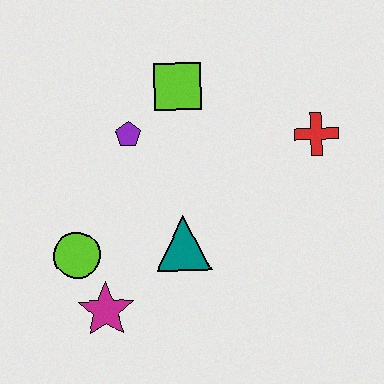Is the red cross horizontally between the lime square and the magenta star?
No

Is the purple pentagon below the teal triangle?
No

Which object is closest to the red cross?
The lime square is closest to the red cross.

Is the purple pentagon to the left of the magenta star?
No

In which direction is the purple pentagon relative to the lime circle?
The purple pentagon is above the lime circle.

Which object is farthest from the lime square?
The magenta star is farthest from the lime square.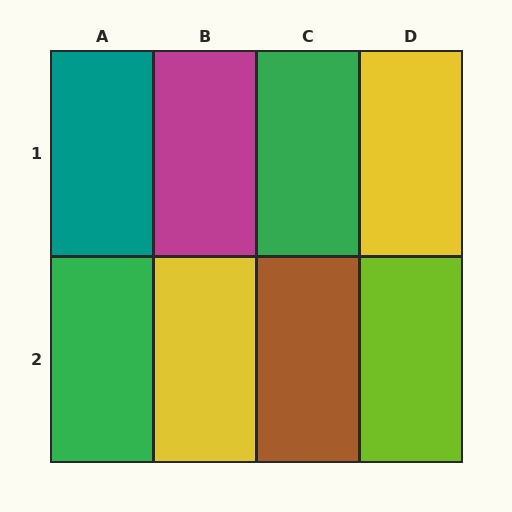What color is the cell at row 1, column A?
Teal.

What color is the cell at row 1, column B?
Magenta.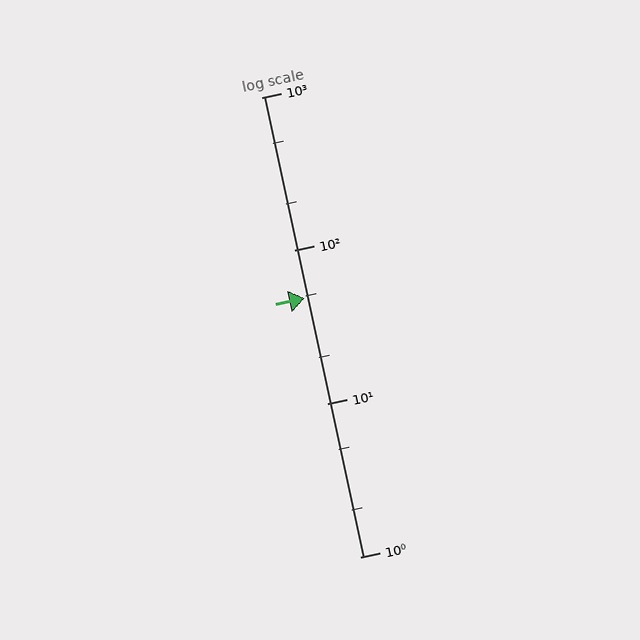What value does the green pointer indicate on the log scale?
The pointer indicates approximately 49.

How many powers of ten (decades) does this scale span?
The scale spans 3 decades, from 1 to 1000.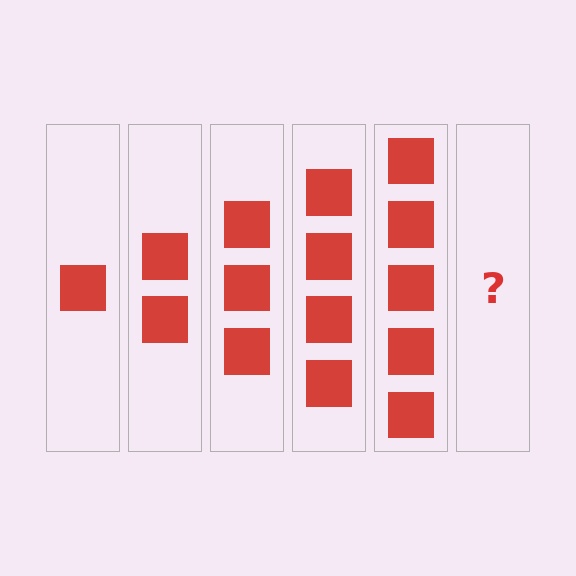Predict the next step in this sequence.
The next step is 6 squares.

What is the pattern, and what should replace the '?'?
The pattern is that each step adds one more square. The '?' should be 6 squares.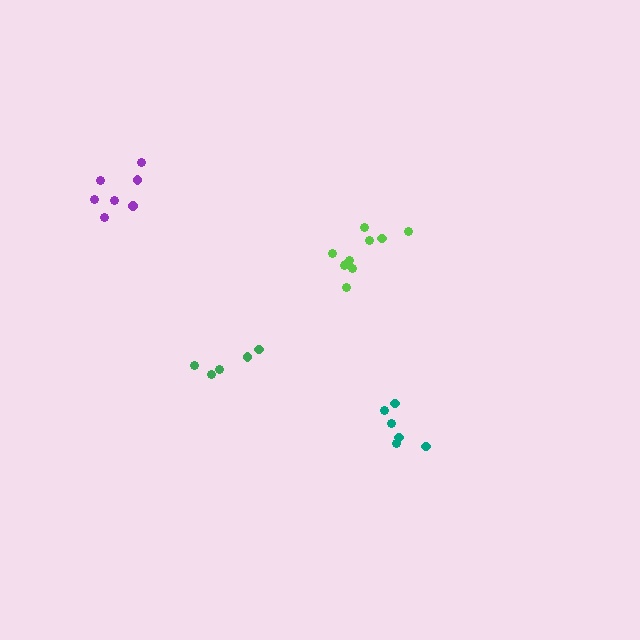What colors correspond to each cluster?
The clusters are colored: lime, teal, purple, green.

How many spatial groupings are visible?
There are 4 spatial groupings.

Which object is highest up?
The purple cluster is topmost.